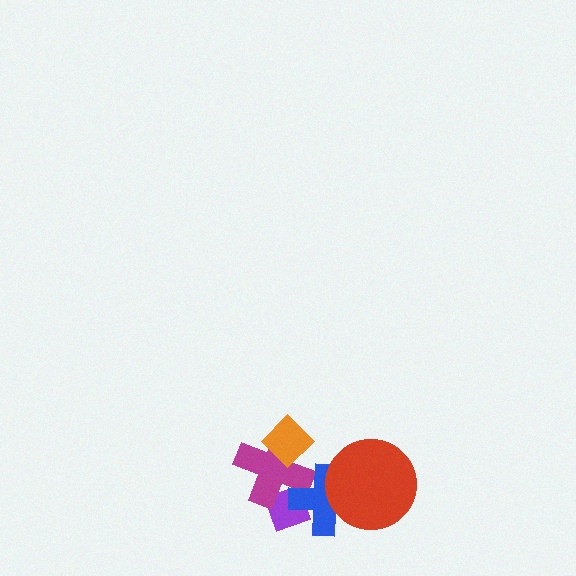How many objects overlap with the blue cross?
3 objects overlap with the blue cross.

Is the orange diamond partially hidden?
No, no other shape covers it.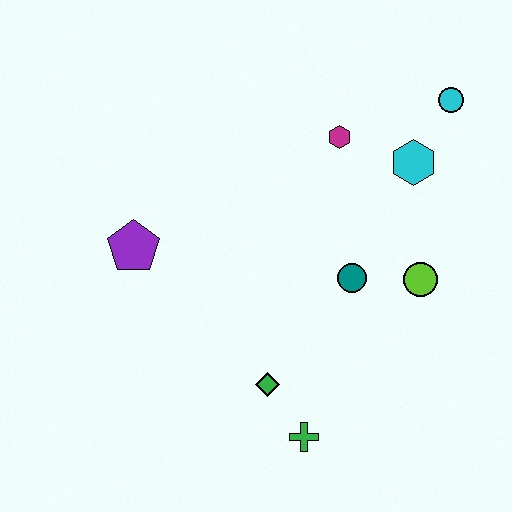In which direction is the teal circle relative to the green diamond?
The teal circle is above the green diamond.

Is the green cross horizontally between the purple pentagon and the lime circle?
Yes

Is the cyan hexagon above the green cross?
Yes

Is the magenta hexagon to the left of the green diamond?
No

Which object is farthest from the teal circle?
The purple pentagon is farthest from the teal circle.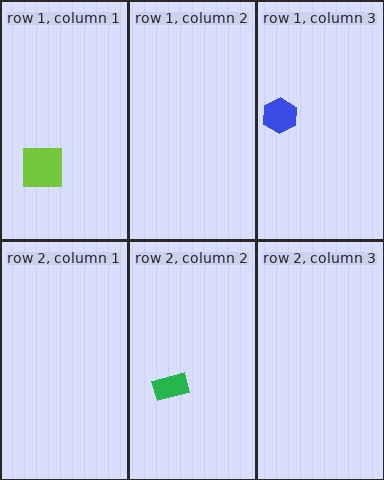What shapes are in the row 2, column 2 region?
The green rectangle.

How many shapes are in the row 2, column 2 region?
1.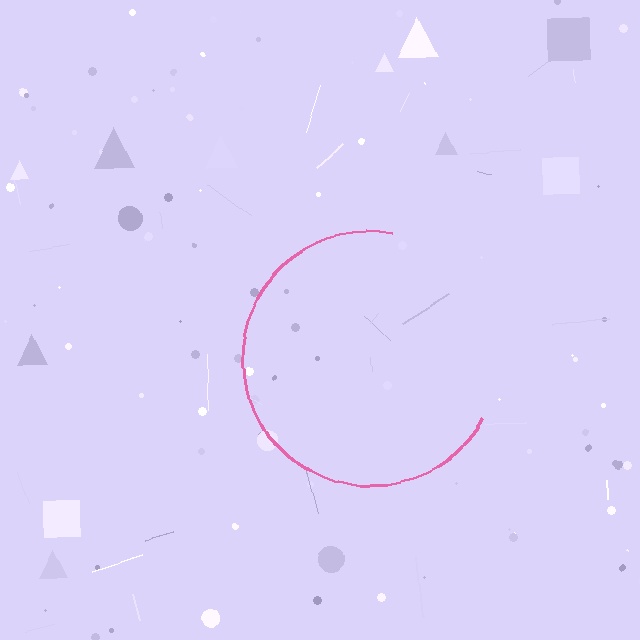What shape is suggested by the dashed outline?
The dashed outline suggests a circle.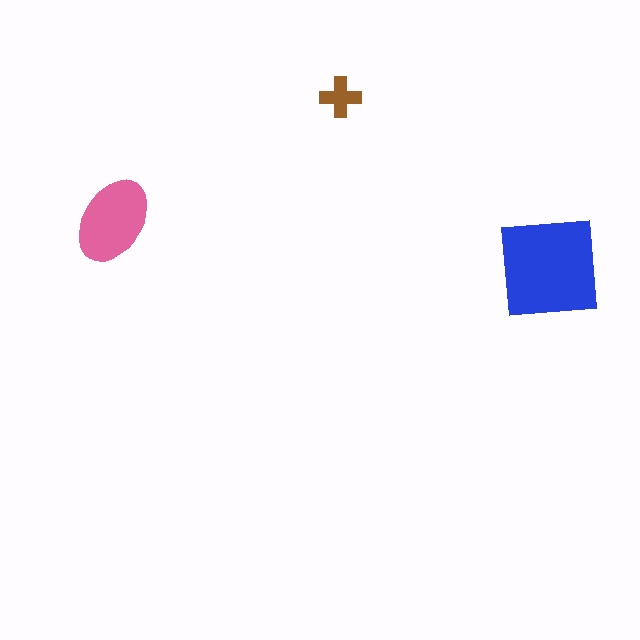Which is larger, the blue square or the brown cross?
The blue square.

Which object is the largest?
The blue square.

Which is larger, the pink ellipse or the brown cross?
The pink ellipse.